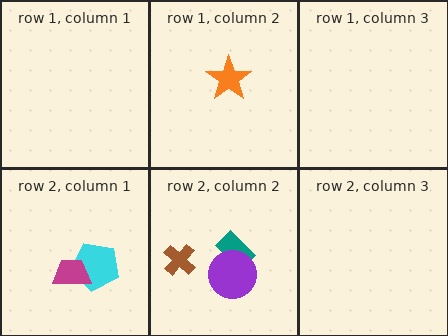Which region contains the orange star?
The row 1, column 2 region.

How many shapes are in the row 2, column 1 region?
2.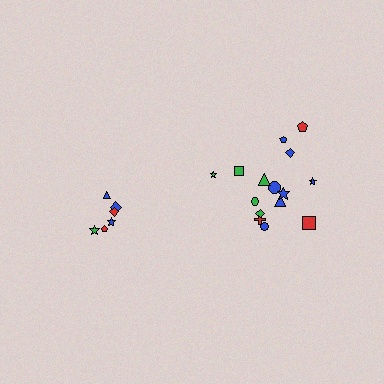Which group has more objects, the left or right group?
The right group.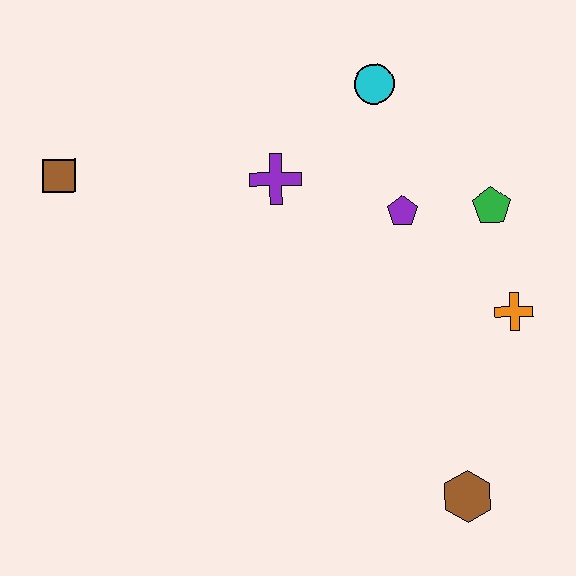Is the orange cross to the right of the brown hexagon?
Yes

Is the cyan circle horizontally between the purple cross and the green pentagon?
Yes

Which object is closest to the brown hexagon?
The orange cross is closest to the brown hexagon.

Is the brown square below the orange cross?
No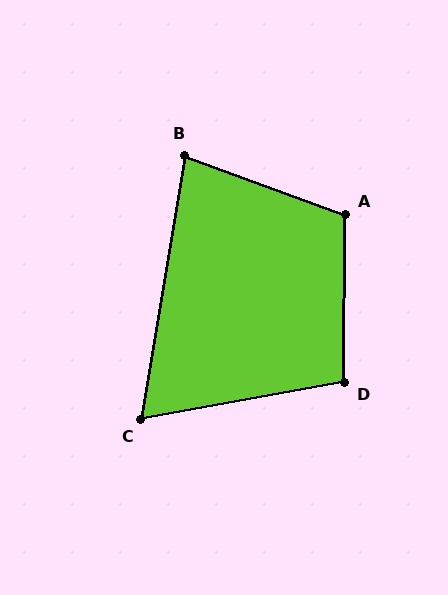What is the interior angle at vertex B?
Approximately 79 degrees (acute).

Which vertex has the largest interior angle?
A, at approximately 110 degrees.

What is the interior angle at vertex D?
Approximately 101 degrees (obtuse).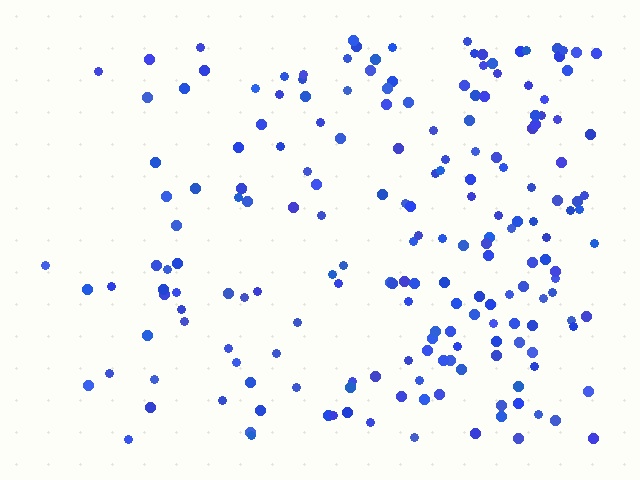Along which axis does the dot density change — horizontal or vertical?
Horizontal.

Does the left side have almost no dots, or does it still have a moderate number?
Still a moderate number, just noticeably fewer than the right.